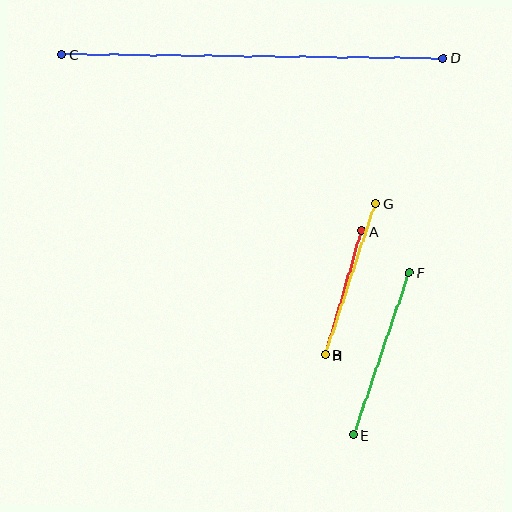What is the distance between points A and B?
The distance is approximately 129 pixels.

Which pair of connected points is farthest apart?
Points C and D are farthest apart.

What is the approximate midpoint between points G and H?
The midpoint is at approximately (350, 279) pixels.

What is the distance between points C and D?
The distance is approximately 381 pixels.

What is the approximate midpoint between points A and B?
The midpoint is at approximately (344, 293) pixels.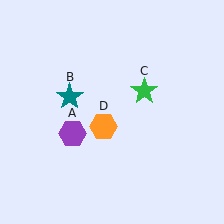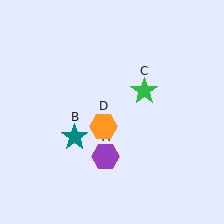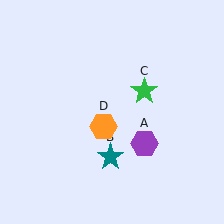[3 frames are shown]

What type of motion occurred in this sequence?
The purple hexagon (object A), teal star (object B) rotated counterclockwise around the center of the scene.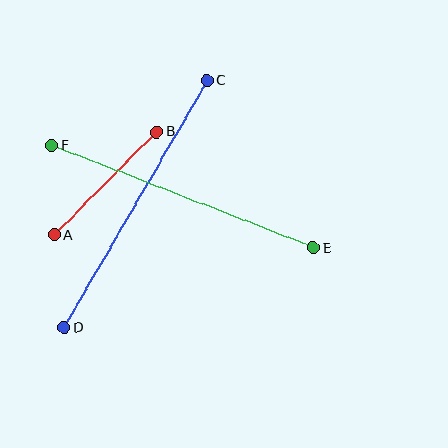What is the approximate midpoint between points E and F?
The midpoint is at approximately (182, 196) pixels.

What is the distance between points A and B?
The distance is approximately 145 pixels.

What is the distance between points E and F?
The distance is approximately 281 pixels.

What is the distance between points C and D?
The distance is approximately 285 pixels.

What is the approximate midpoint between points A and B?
The midpoint is at approximately (105, 183) pixels.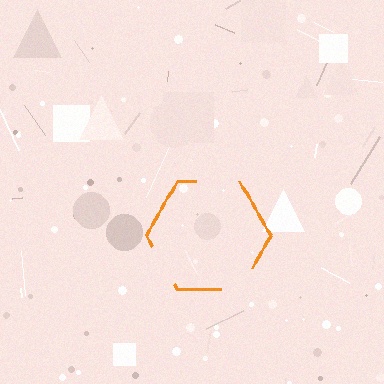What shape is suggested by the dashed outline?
The dashed outline suggests a hexagon.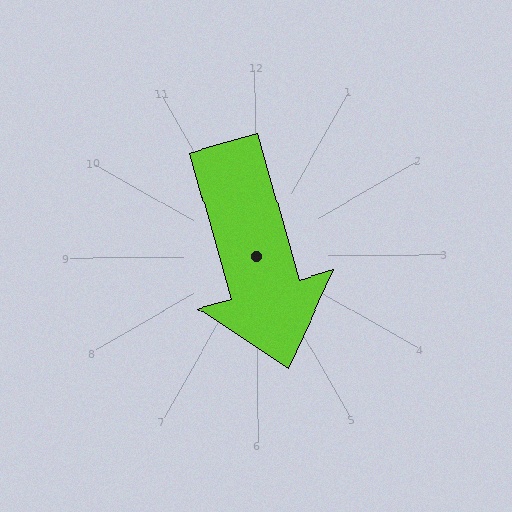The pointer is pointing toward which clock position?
Roughly 5 o'clock.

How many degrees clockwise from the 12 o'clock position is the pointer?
Approximately 164 degrees.